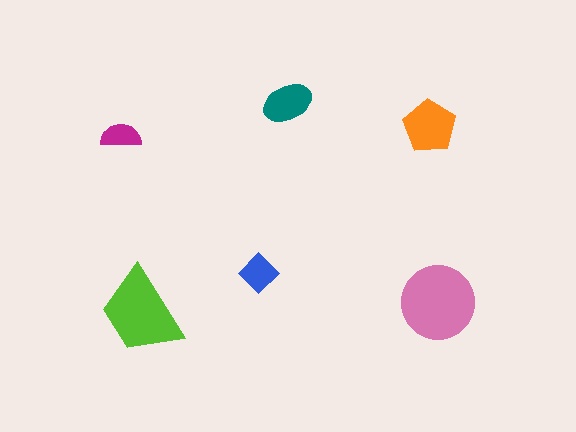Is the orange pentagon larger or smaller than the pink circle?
Smaller.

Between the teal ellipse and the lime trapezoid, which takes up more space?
The lime trapezoid.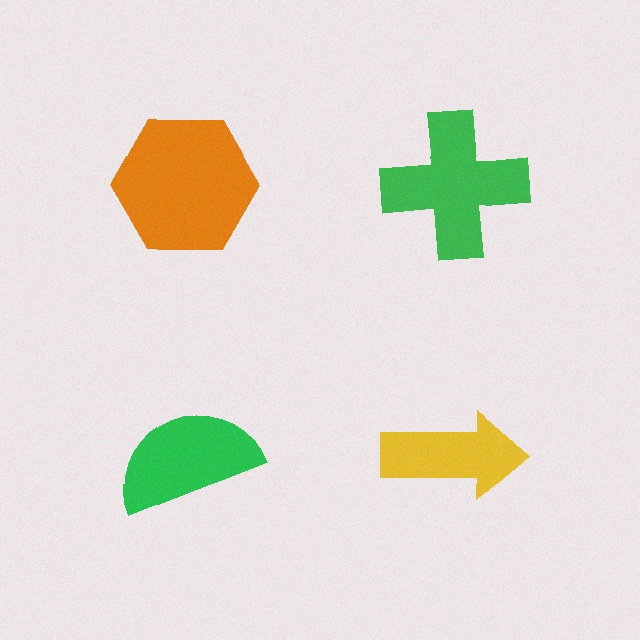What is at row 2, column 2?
A yellow arrow.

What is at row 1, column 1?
An orange hexagon.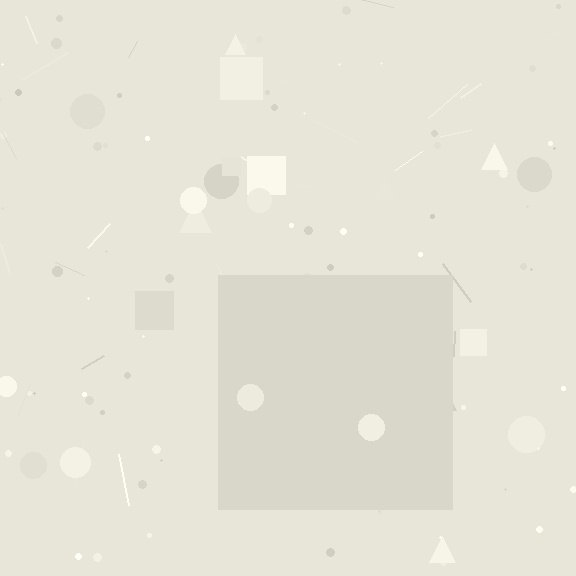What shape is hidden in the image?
A square is hidden in the image.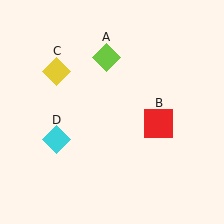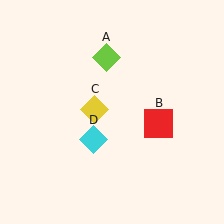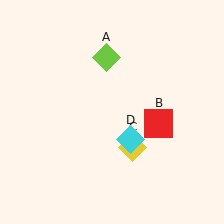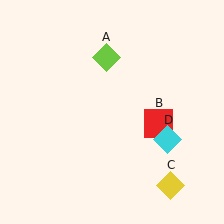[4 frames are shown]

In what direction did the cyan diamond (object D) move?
The cyan diamond (object D) moved right.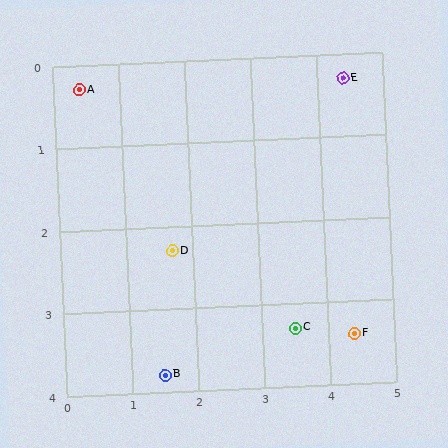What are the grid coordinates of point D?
Point D is at approximately (1.7, 2.3).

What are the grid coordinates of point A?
Point A is at approximately (0.4, 0.3).